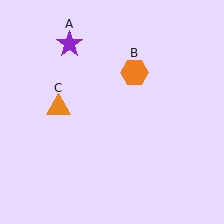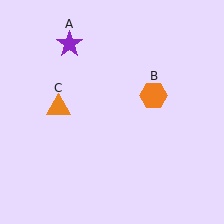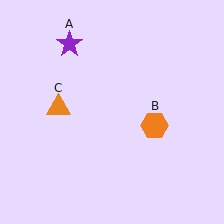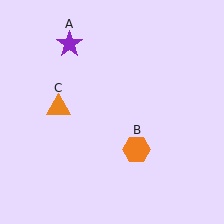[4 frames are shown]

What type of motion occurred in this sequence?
The orange hexagon (object B) rotated clockwise around the center of the scene.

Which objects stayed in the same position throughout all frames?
Purple star (object A) and orange triangle (object C) remained stationary.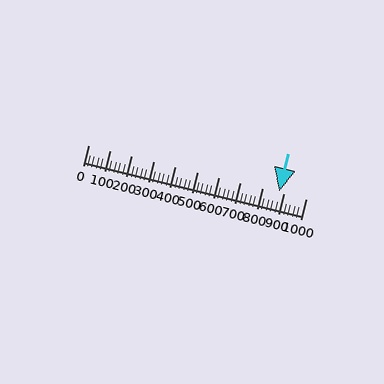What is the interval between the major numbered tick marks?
The major tick marks are spaced 100 units apart.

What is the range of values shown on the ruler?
The ruler shows values from 0 to 1000.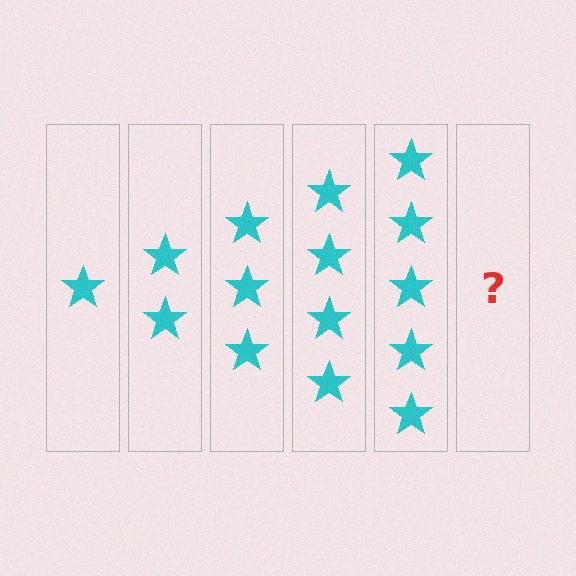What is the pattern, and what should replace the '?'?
The pattern is that each step adds one more star. The '?' should be 6 stars.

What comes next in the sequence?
The next element should be 6 stars.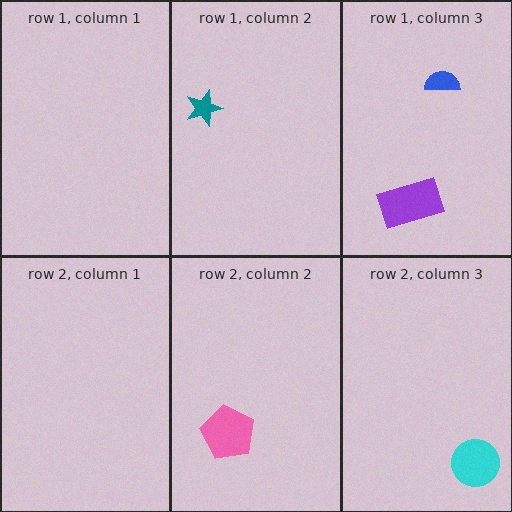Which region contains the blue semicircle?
The row 1, column 3 region.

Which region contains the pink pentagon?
The row 2, column 2 region.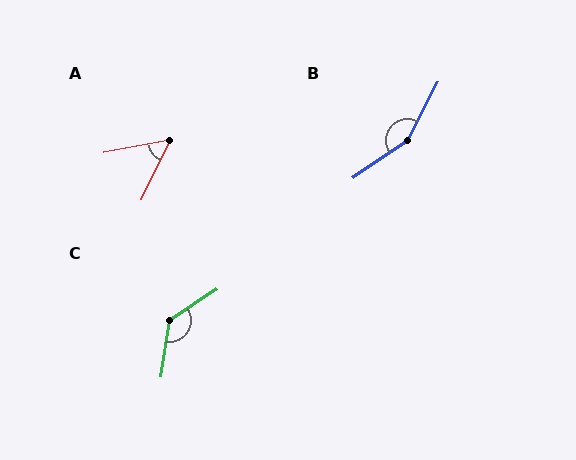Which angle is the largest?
B, at approximately 153 degrees.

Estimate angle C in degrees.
Approximately 132 degrees.